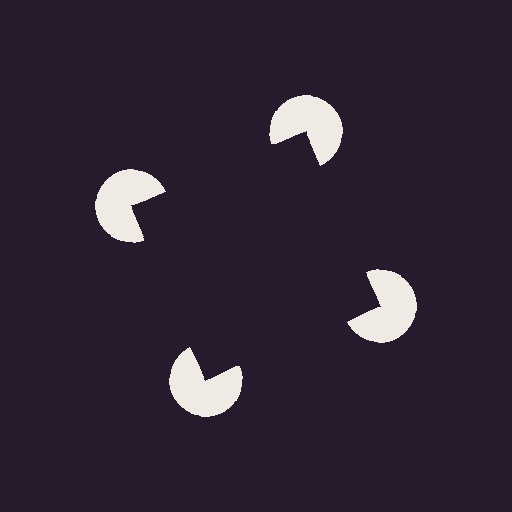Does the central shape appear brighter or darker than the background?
It typically appears slightly darker than the background, even though no actual brightness change is drawn.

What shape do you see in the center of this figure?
An illusory square — its edges are inferred from the aligned wedge cuts in the pac-man discs, not physically drawn.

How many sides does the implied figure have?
4 sides.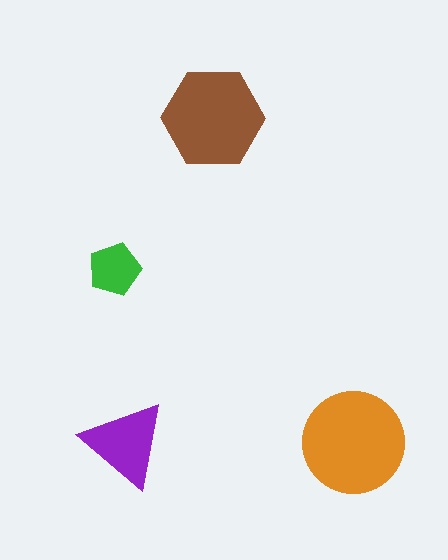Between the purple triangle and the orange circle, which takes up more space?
The orange circle.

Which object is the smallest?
The green pentagon.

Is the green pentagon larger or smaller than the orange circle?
Smaller.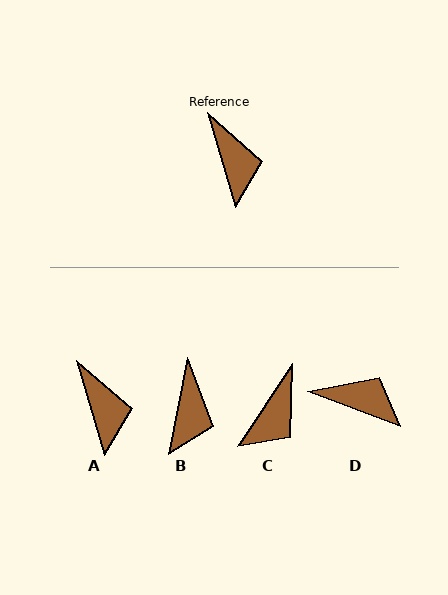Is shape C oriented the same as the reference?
No, it is off by about 50 degrees.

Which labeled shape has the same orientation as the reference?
A.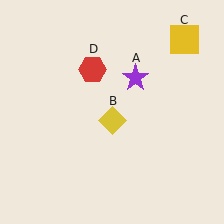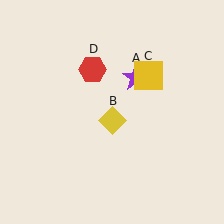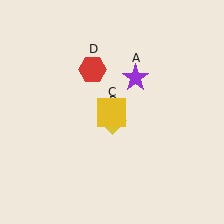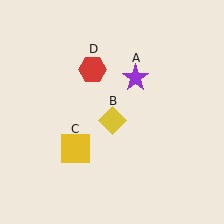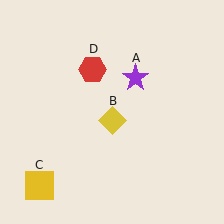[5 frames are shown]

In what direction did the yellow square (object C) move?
The yellow square (object C) moved down and to the left.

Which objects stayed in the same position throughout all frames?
Purple star (object A) and yellow diamond (object B) and red hexagon (object D) remained stationary.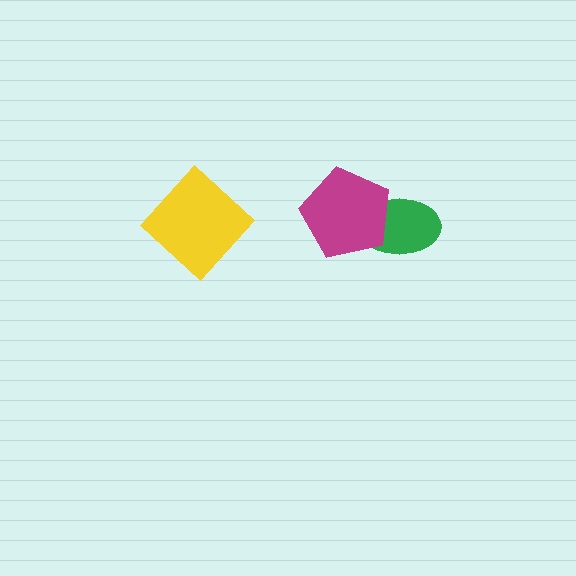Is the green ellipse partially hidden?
Yes, it is partially covered by another shape.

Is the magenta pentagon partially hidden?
No, no other shape covers it.